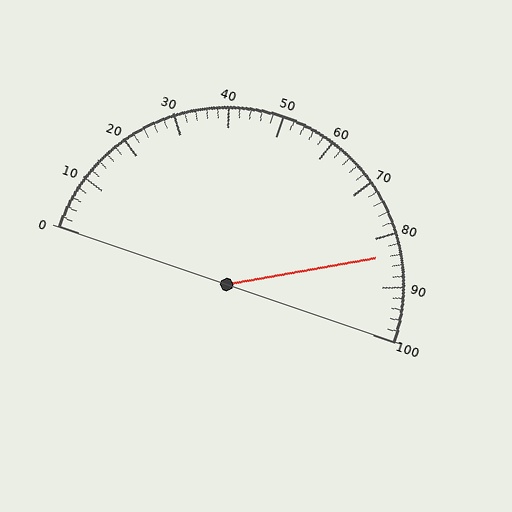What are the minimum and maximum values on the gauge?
The gauge ranges from 0 to 100.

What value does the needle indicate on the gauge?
The needle indicates approximately 84.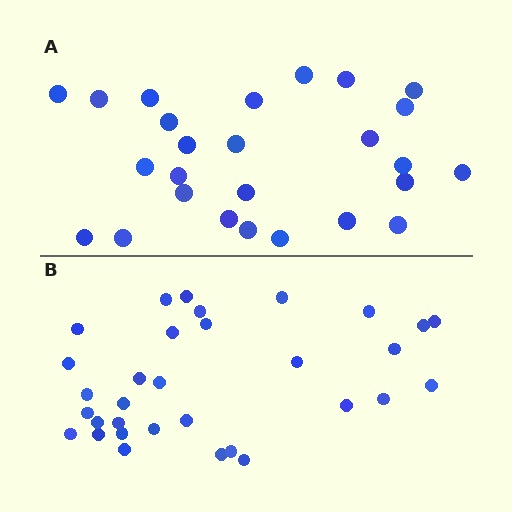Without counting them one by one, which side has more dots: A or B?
Region B (the bottom region) has more dots.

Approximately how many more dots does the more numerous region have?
Region B has about 6 more dots than region A.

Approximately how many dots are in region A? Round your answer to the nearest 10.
About 30 dots. (The exact count is 26, which rounds to 30.)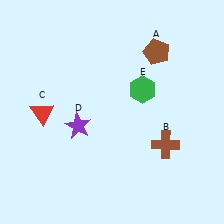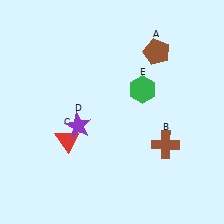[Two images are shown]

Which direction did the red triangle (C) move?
The red triangle (C) moved down.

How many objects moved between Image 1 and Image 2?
1 object moved between the two images.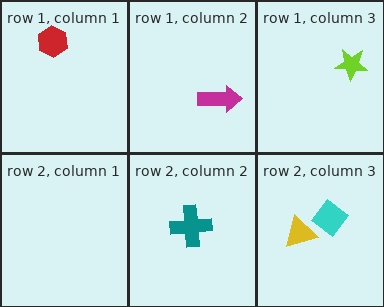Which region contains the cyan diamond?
The row 2, column 3 region.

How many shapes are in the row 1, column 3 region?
1.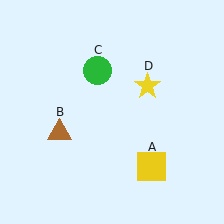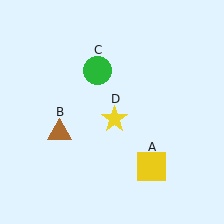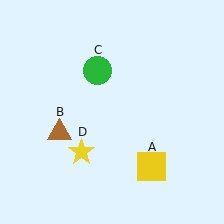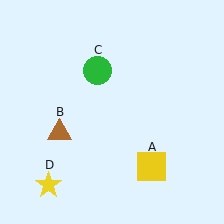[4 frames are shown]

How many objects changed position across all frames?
1 object changed position: yellow star (object D).